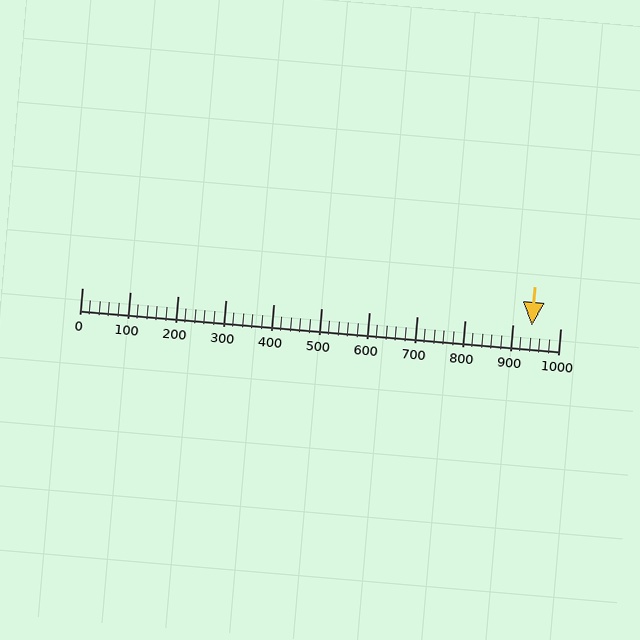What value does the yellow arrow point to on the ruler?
The yellow arrow points to approximately 940.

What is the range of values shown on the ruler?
The ruler shows values from 0 to 1000.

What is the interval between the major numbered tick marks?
The major tick marks are spaced 100 units apart.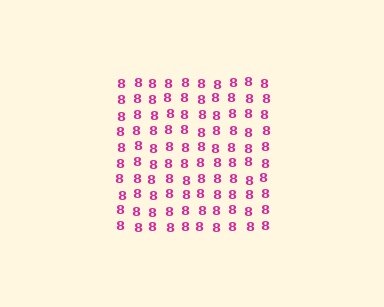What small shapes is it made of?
It is made of small digit 8's.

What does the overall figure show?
The overall figure shows a square.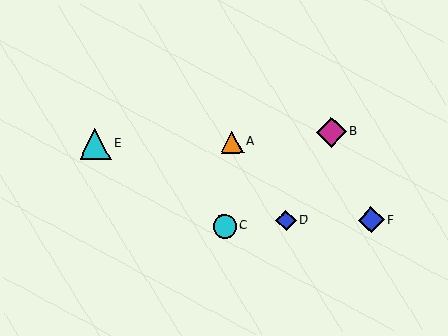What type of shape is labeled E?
Shape E is a cyan triangle.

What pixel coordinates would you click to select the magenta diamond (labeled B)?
Click at (331, 132) to select the magenta diamond B.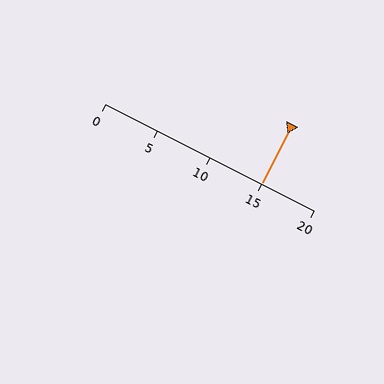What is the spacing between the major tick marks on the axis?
The major ticks are spaced 5 apart.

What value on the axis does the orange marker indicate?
The marker indicates approximately 15.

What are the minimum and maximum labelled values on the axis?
The axis runs from 0 to 20.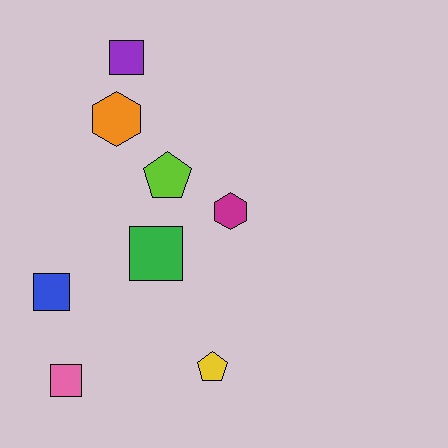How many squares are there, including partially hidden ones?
There are 4 squares.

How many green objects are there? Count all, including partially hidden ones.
There is 1 green object.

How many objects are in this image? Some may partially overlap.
There are 8 objects.